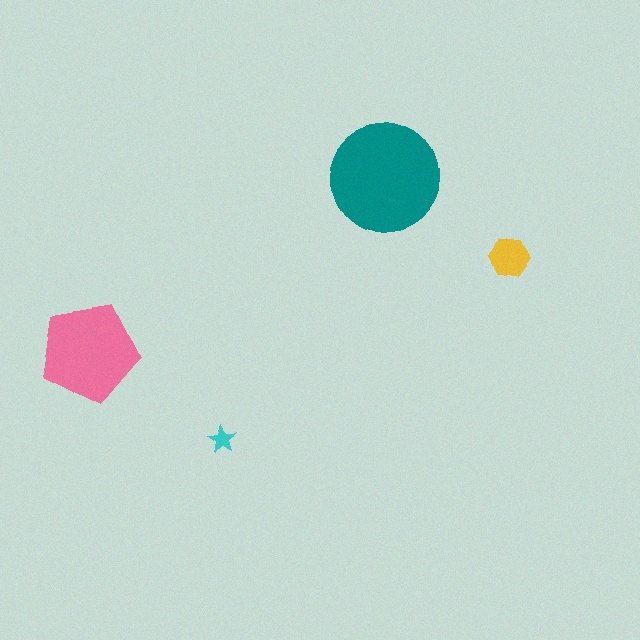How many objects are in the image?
There are 4 objects in the image.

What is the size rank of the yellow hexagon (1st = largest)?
3rd.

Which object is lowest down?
The cyan star is bottommost.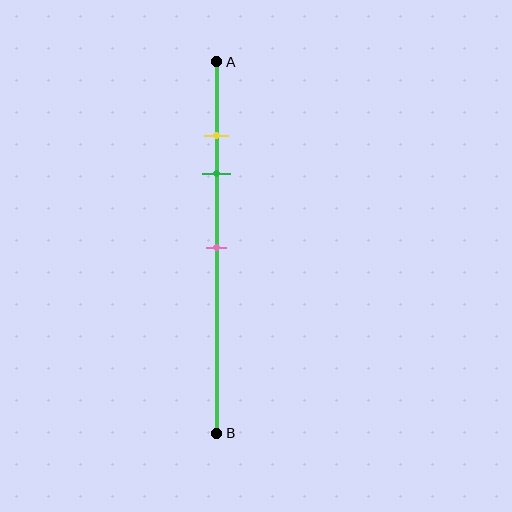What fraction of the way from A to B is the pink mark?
The pink mark is approximately 50% (0.5) of the way from A to B.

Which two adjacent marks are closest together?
The yellow and green marks are the closest adjacent pair.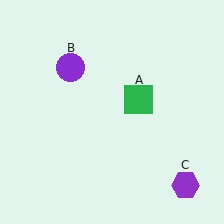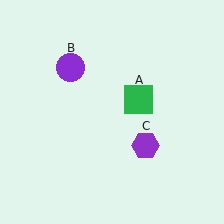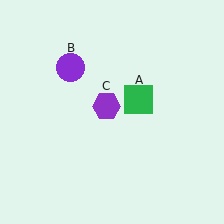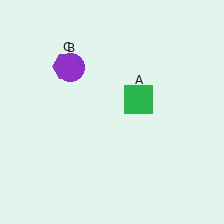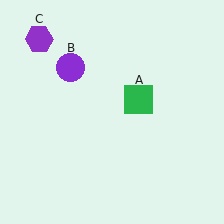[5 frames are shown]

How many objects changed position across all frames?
1 object changed position: purple hexagon (object C).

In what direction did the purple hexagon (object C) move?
The purple hexagon (object C) moved up and to the left.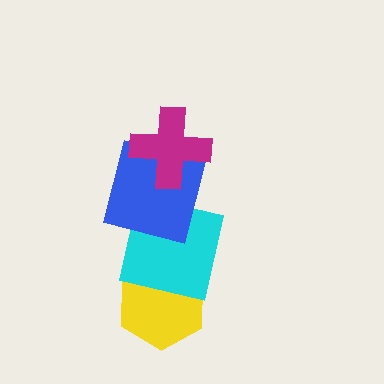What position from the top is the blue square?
The blue square is 2nd from the top.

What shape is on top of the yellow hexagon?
The cyan square is on top of the yellow hexagon.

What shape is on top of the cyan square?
The blue square is on top of the cyan square.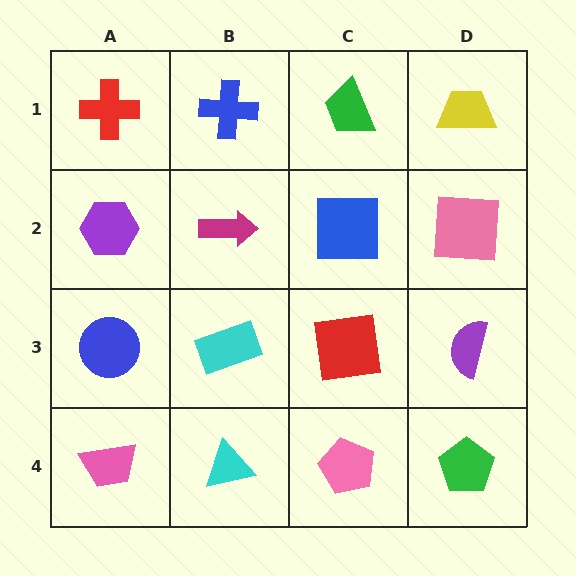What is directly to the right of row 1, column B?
A green trapezoid.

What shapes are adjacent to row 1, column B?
A magenta arrow (row 2, column B), a red cross (row 1, column A), a green trapezoid (row 1, column C).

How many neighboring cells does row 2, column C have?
4.